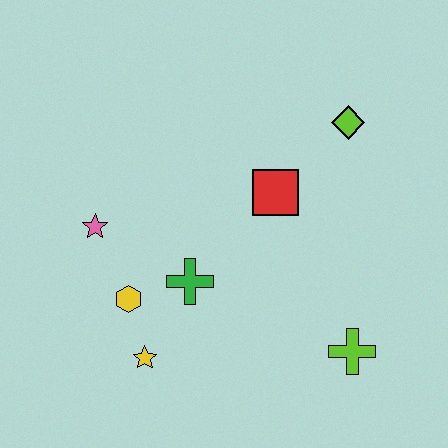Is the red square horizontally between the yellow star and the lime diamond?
Yes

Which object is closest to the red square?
The lime diamond is closest to the red square.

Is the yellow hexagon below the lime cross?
No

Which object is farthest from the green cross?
The lime diamond is farthest from the green cross.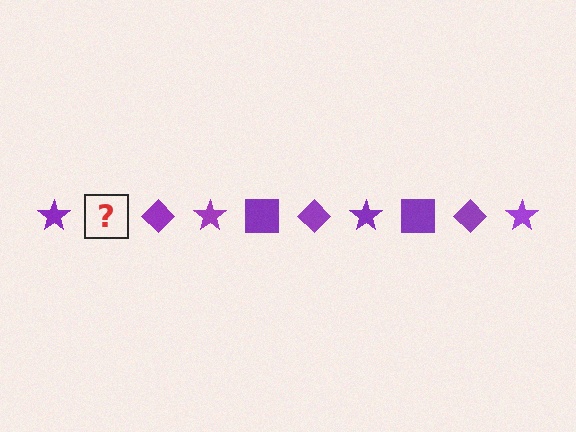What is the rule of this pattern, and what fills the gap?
The rule is that the pattern cycles through star, square, diamond shapes in purple. The gap should be filled with a purple square.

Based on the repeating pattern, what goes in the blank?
The blank should be a purple square.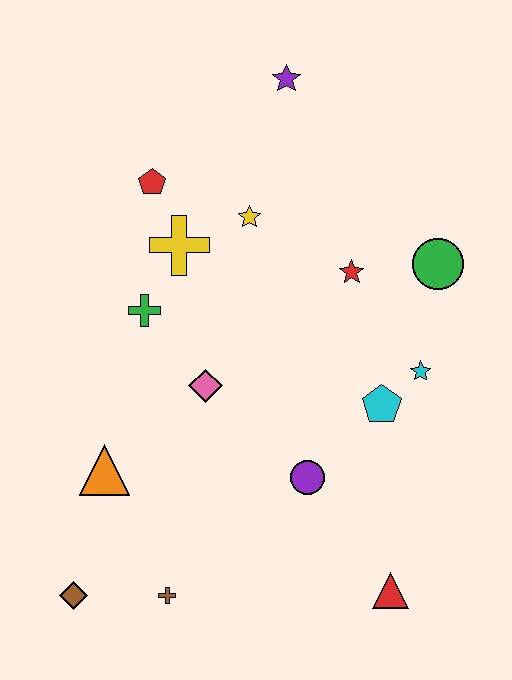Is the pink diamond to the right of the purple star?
No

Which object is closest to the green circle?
The red star is closest to the green circle.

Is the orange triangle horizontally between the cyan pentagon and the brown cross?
No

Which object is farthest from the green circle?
The brown diamond is farthest from the green circle.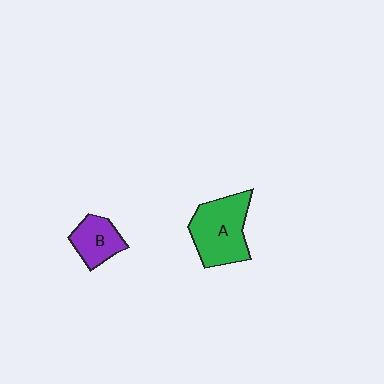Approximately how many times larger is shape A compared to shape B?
Approximately 1.8 times.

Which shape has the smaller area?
Shape B (purple).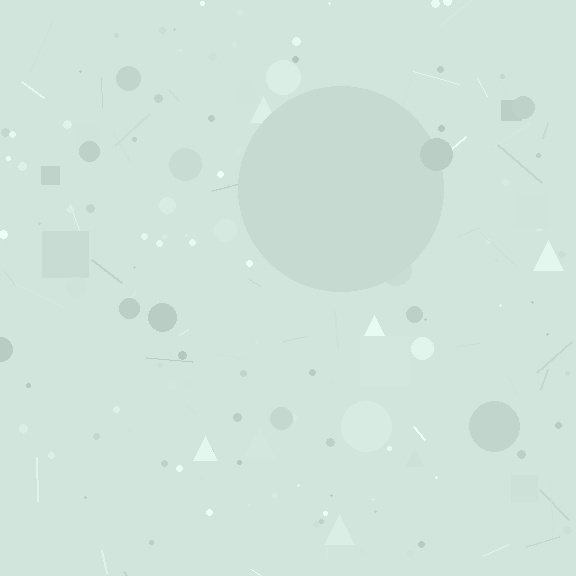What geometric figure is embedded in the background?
A circle is embedded in the background.